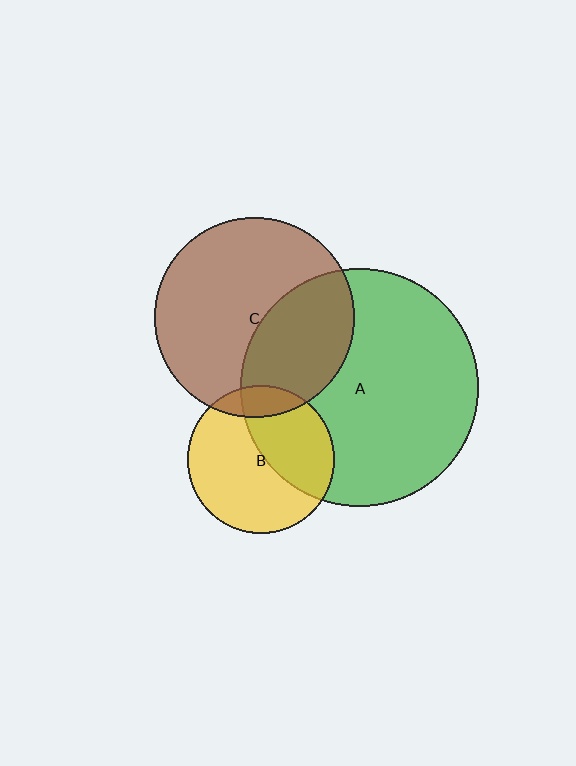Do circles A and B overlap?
Yes.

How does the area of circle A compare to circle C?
Approximately 1.4 times.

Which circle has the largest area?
Circle A (green).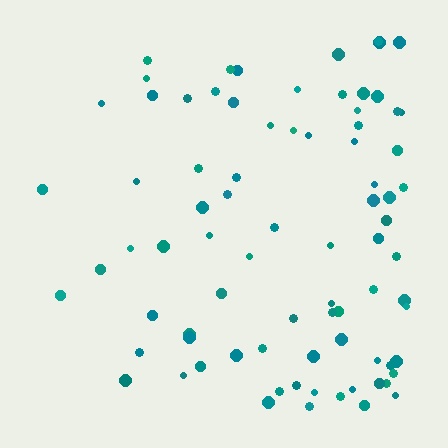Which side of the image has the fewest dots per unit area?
The left.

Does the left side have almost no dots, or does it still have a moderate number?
Still a moderate number, just noticeably fewer than the right.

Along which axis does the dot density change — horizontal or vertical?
Horizontal.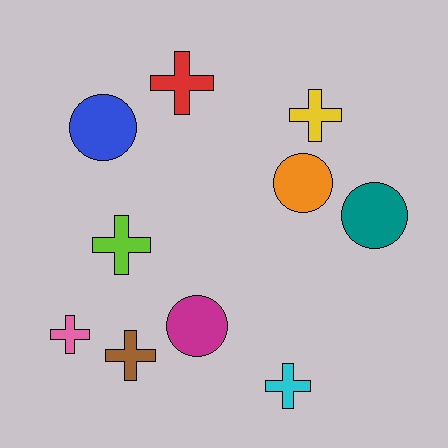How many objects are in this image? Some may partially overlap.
There are 10 objects.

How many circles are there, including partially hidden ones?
There are 4 circles.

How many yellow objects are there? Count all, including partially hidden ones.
There is 1 yellow object.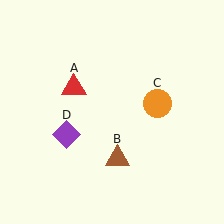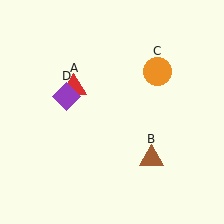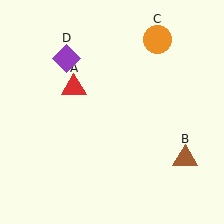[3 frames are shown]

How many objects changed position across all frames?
3 objects changed position: brown triangle (object B), orange circle (object C), purple diamond (object D).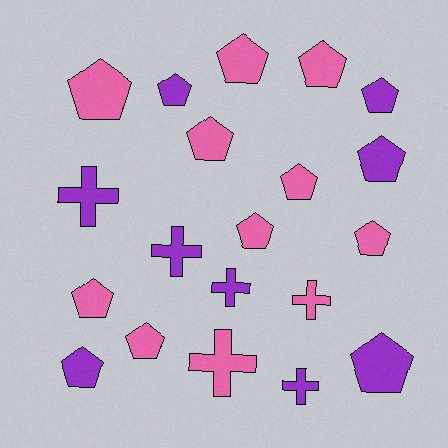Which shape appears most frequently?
Pentagon, with 14 objects.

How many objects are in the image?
There are 20 objects.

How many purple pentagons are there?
There are 5 purple pentagons.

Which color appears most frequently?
Pink, with 11 objects.